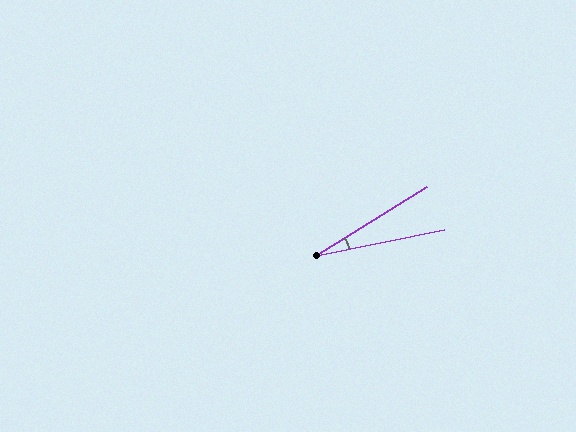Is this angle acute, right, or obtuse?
It is acute.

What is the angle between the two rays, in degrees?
Approximately 21 degrees.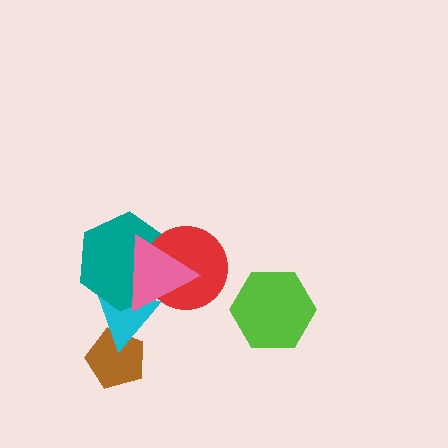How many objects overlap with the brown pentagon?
1 object overlaps with the brown pentagon.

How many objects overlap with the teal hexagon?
3 objects overlap with the teal hexagon.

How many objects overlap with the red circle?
2 objects overlap with the red circle.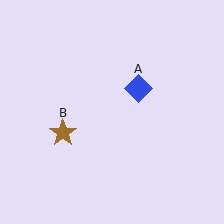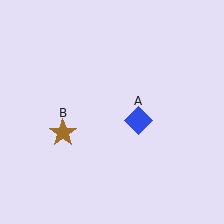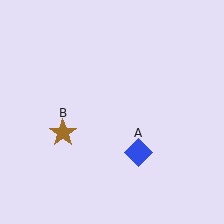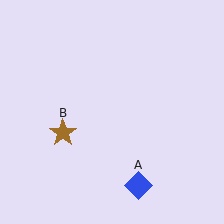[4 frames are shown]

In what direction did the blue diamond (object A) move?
The blue diamond (object A) moved down.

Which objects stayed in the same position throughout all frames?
Brown star (object B) remained stationary.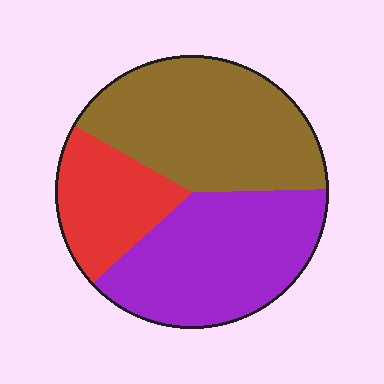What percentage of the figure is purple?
Purple takes up about three eighths (3/8) of the figure.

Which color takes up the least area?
Red, at roughly 20%.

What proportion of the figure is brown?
Brown takes up about two fifths (2/5) of the figure.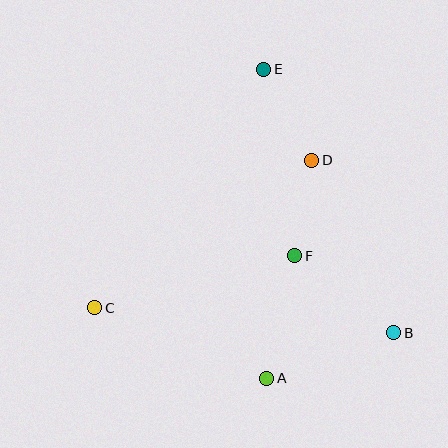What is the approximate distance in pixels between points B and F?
The distance between B and F is approximately 125 pixels.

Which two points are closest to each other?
Points D and F are closest to each other.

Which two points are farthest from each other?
Points A and E are farthest from each other.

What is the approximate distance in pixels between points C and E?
The distance between C and E is approximately 292 pixels.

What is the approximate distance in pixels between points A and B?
The distance between A and B is approximately 135 pixels.